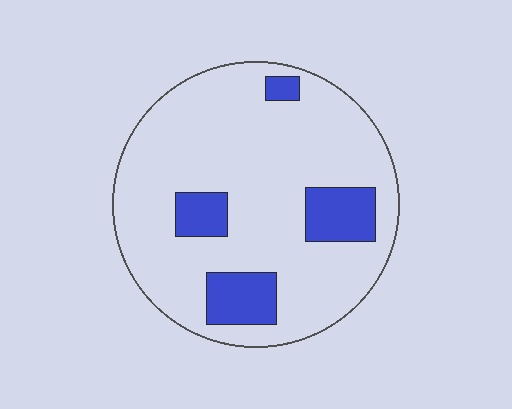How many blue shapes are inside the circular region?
4.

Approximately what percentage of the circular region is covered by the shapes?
Approximately 15%.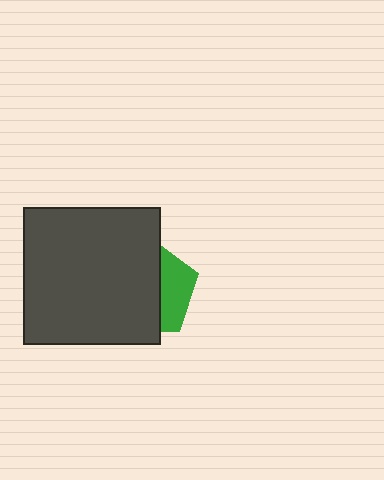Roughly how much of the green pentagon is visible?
A small part of it is visible (roughly 32%).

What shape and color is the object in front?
The object in front is a dark gray square.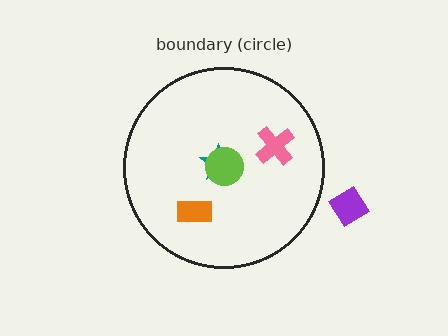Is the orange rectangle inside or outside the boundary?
Inside.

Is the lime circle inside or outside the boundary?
Inside.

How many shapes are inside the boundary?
4 inside, 1 outside.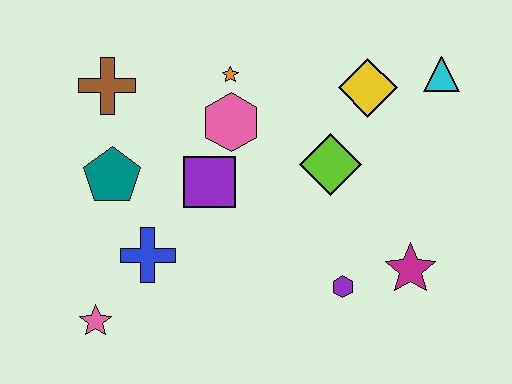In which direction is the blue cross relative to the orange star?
The blue cross is below the orange star.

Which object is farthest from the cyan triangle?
The pink star is farthest from the cyan triangle.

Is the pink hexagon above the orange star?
No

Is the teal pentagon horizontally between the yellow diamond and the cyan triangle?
No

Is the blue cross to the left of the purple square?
Yes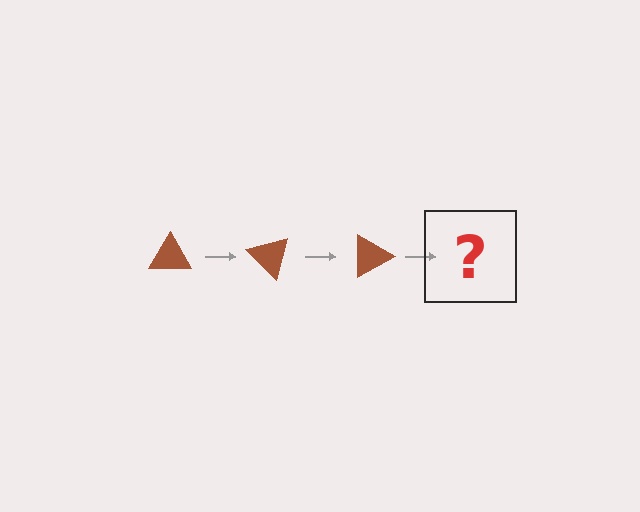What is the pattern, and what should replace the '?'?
The pattern is that the triangle rotates 45 degrees each step. The '?' should be a brown triangle rotated 135 degrees.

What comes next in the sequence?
The next element should be a brown triangle rotated 135 degrees.